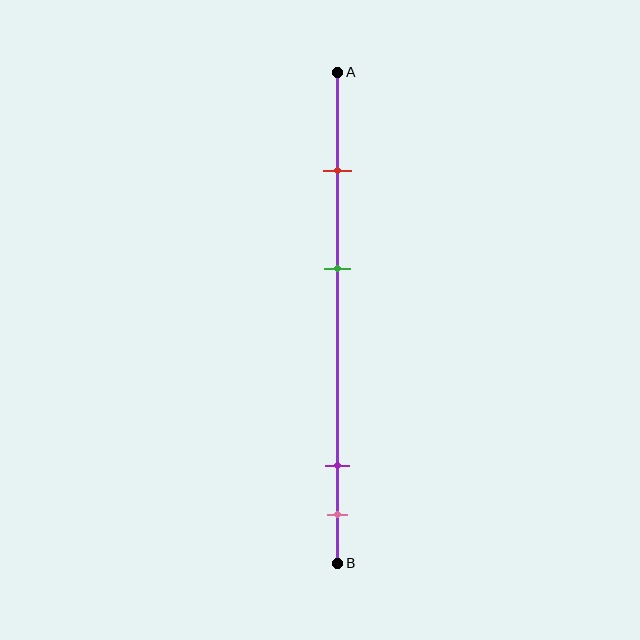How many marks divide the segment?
There are 4 marks dividing the segment.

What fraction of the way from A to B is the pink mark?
The pink mark is approximately 90% (0.9) of the way from A to B.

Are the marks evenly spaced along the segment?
No, the marks are not evenly spaced.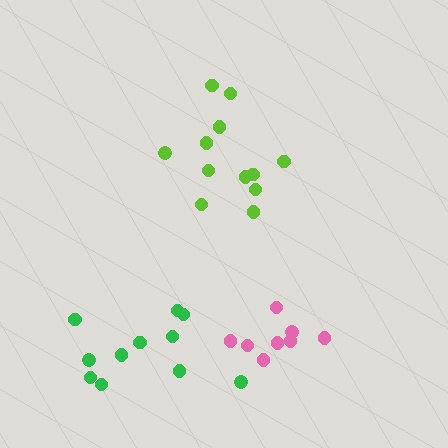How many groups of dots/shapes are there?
There are 3 groups.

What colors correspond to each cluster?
The clusters are colored: pink, lime, green.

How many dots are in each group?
Group 1: 8 dots, Group 2: 12 dots, Group 3: 11 dots (31 total).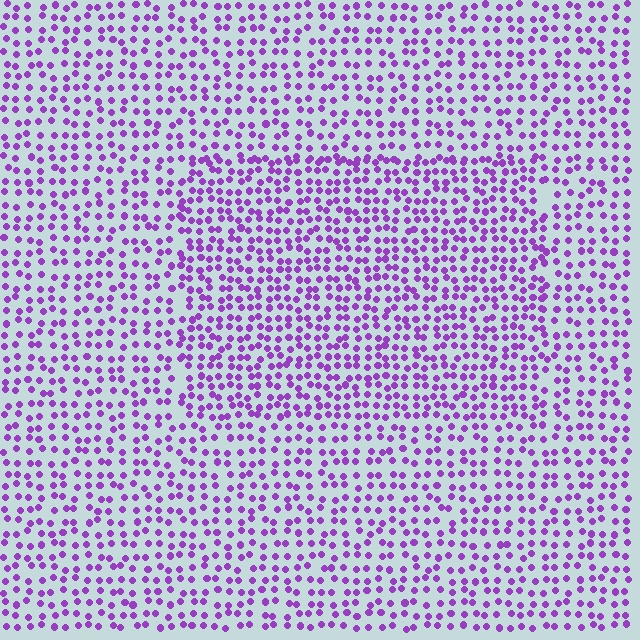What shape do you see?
I see a rectangle.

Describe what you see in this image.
The image contains small purple elements arranged at two different densities. A rectangle-shaped region is visible where the elements are more densely packed than the surrounding area.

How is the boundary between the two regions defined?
The boundary is defined by a change in element density (approximately 1.4x ratio). All elements are the same color, size, and shape.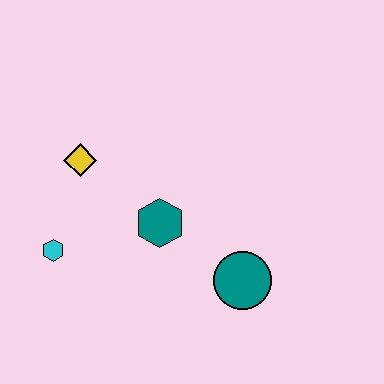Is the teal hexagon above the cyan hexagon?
Yes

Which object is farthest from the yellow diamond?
The teal circle is farthest from the yellow diamond.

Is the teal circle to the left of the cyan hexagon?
No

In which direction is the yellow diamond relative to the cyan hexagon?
The yellow diamond is above the cyan hexagon.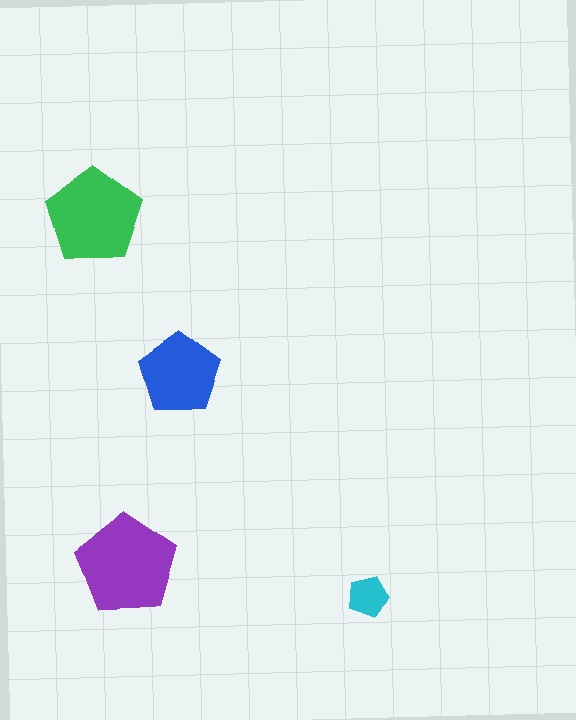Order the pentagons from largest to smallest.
the purple one, the green one, the blue one, the cyan one.